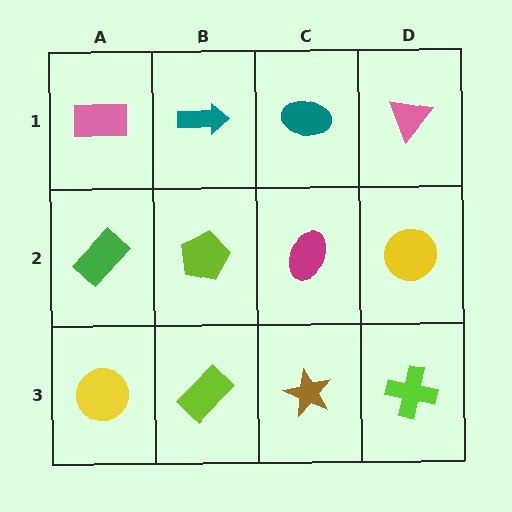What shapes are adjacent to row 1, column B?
A lime pentagon (row 2, column B), a pink rectangle (row 1, column A), a teal ellipse (row 1, column C).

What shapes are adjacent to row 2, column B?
A teal arrow (row 1, column B), a lime rectangle (row 3, column B), a green rectangle (row 2, column A), a magenta ellipse (row 2, column C).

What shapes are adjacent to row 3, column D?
A yellow circle (row 2, column D), a brown star (row 3, column C).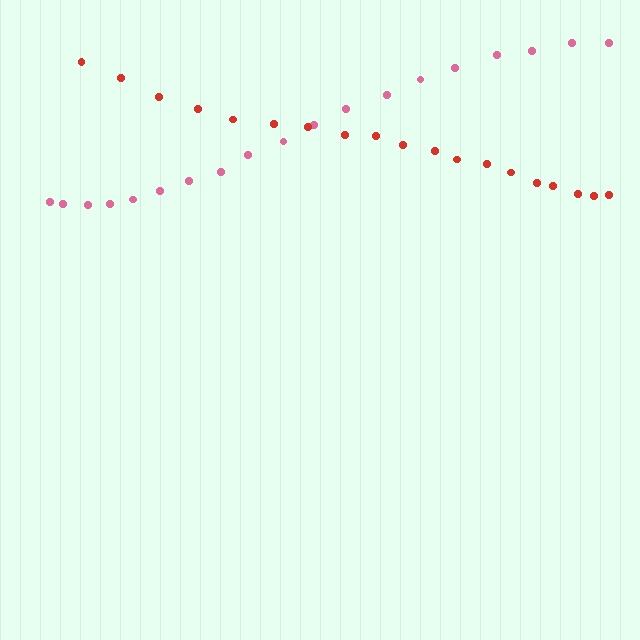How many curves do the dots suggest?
There are 2 distinct paths.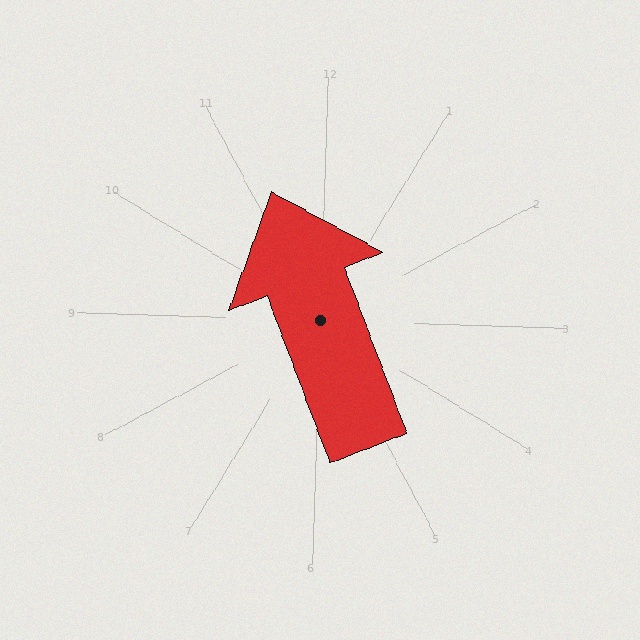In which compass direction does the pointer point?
Northwest.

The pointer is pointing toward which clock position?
Roughly 11 o'clock.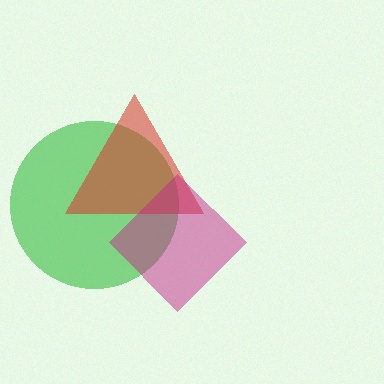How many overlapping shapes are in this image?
There are 3 overlapping shapes in the image.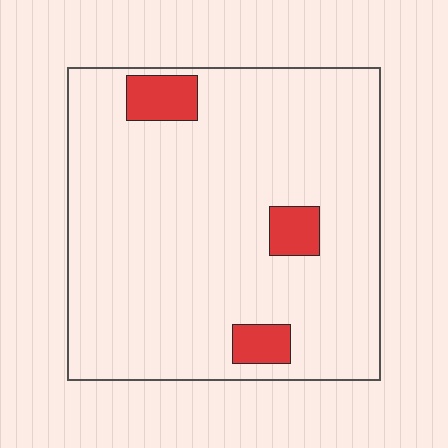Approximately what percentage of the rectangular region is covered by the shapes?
Approximately 10%.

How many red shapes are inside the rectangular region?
3.